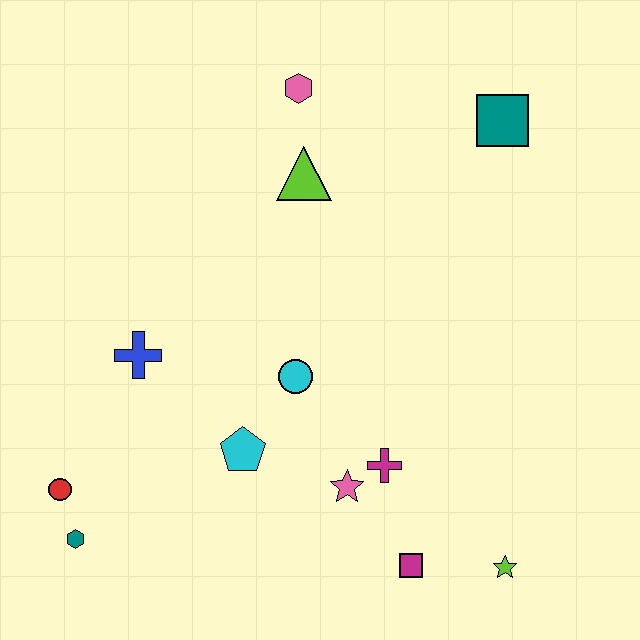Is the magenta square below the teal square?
Yes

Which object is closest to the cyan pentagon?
The cyan circle is closest to the cyan pentagon.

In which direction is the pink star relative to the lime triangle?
The pink star is below the lime triangle.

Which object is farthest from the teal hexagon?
The teal square is farthest from the teal hexagon.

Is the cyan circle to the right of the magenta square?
No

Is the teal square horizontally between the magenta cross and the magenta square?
No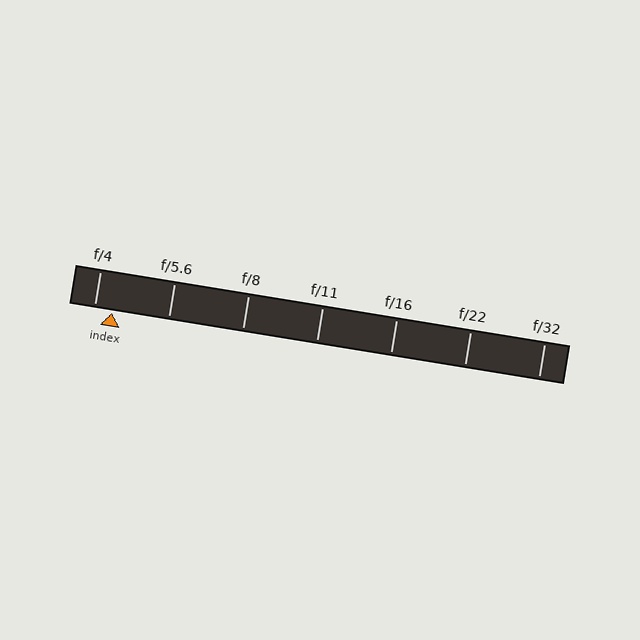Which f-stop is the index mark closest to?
The index mark is closest to f/4.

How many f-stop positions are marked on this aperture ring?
There are 7 f-stop positions marked.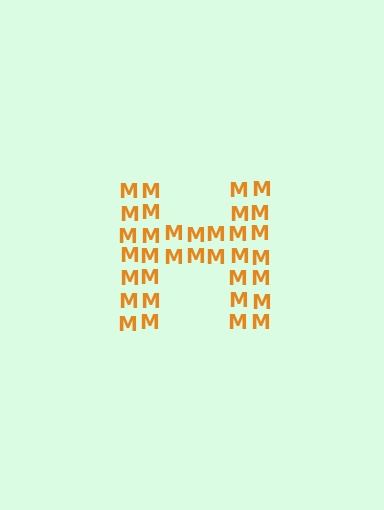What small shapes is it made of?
It is made of small letter M's.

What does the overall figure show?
The overall figure shows the letter H.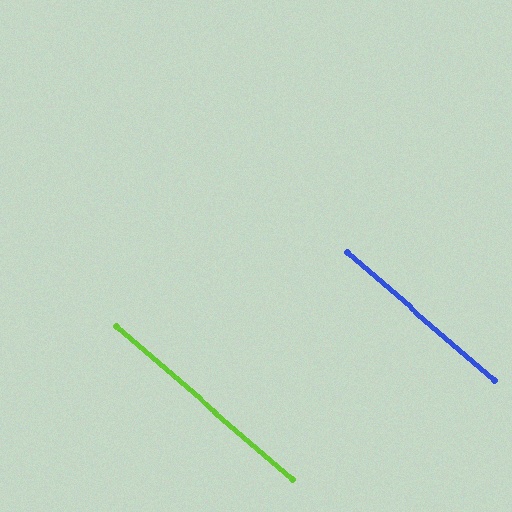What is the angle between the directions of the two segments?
Approximately 0 degrees.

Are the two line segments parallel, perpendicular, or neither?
Parallel — their directions differ by only 0.3°.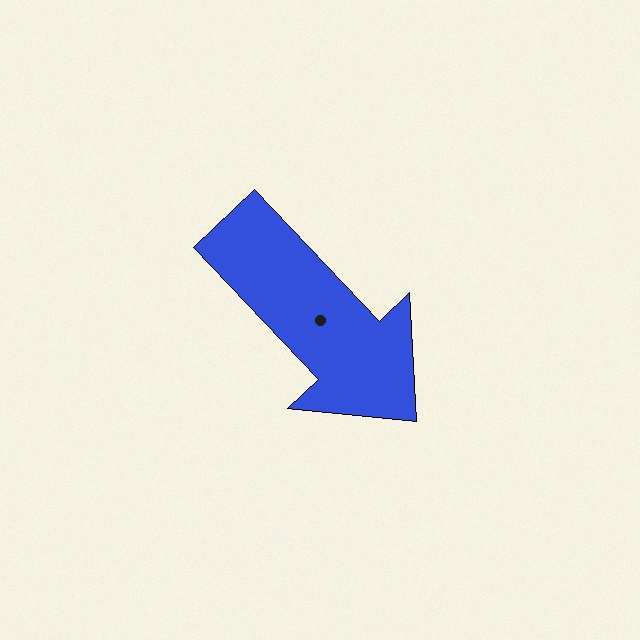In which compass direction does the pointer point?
Southeast.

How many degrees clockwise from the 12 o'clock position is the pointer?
Approximately 137 degrees.